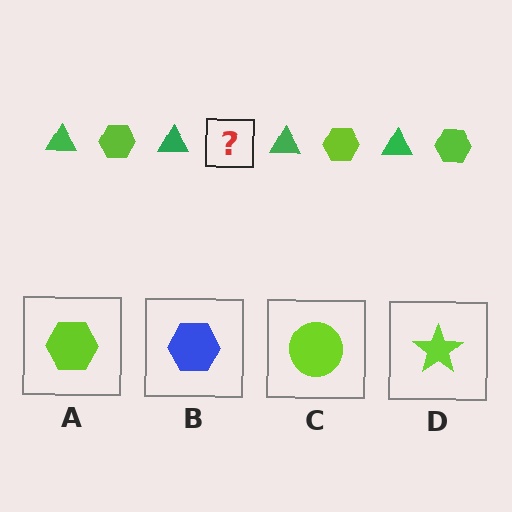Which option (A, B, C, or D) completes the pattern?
A.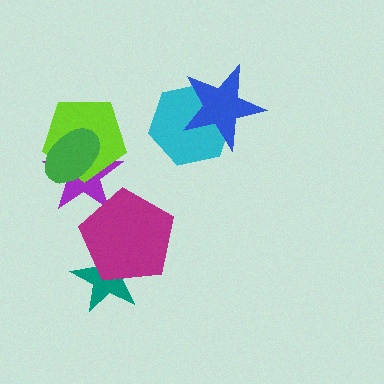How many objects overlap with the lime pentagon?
2 objects overlap with the lime pentagon.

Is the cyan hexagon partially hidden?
Yes, it is partially covered by another shape.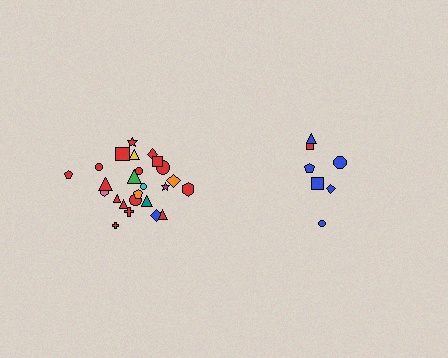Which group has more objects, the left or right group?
The left group.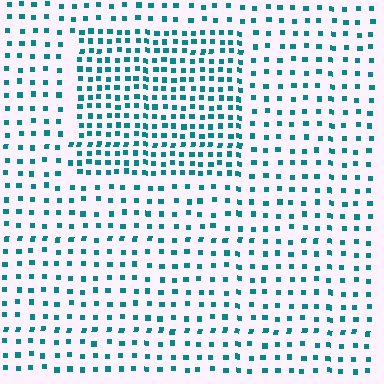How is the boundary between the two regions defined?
The boundary is defined by a change in element density (approximately 1.9x ratio). All elements are the same color, size, and shape.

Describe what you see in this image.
The image contains small teal elements arranged at two different densities. A rectangle-shaped region is visible where the elements are more densely packed than the surrounding area.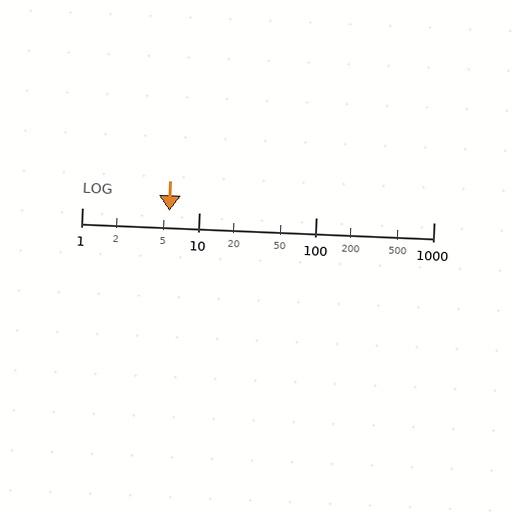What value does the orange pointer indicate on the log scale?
The pointer indicates approximately 5.6.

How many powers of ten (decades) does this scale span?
The scale spans 3 decades, from 1 to 1000.